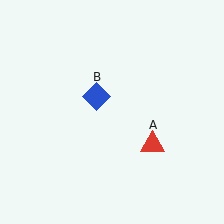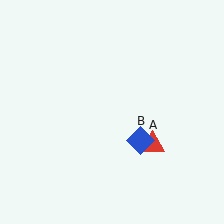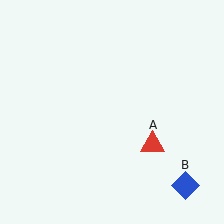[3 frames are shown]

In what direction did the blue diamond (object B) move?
The blue diamond (object B) moved down and to the right.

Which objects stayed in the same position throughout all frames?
Red triangle (object A) remained stationary.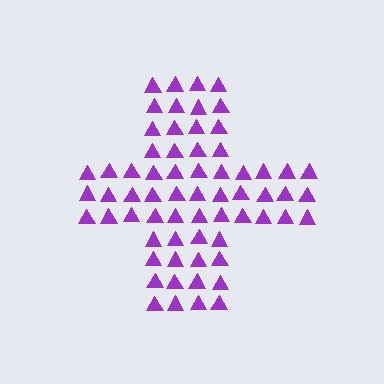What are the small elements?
The small elements are triangles.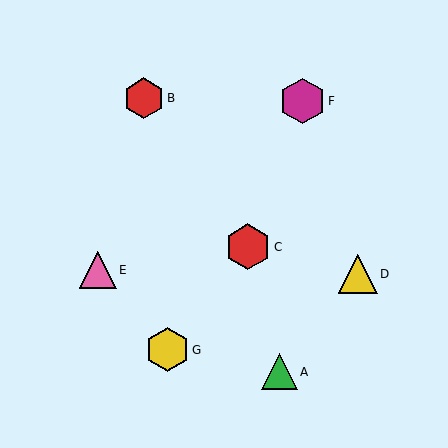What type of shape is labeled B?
Shape B is a red hexagon.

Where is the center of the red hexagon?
The center of the red hexagon is at (144, 98).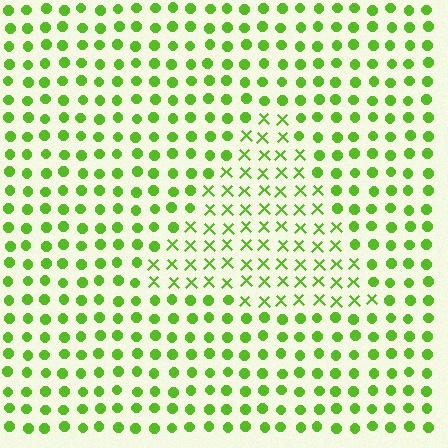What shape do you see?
I see a triangle.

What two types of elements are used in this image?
The image uses X marks inside the triangle region and circles outside it.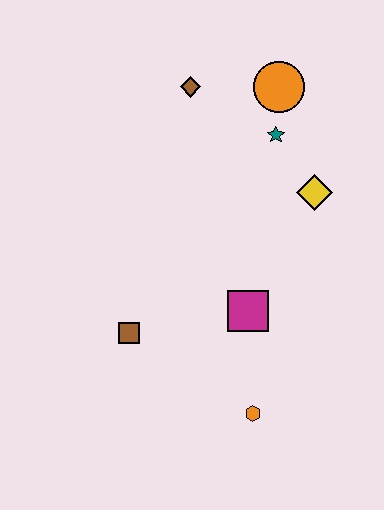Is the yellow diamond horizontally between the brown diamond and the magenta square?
No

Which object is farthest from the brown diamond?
The orange hexagon is farthest from the brown diamond.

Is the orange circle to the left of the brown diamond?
No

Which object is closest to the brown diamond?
The orange circle is closest to the brown diamond.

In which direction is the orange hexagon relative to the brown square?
The orange hexagon is to the right of the brown square.